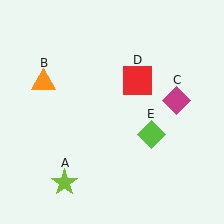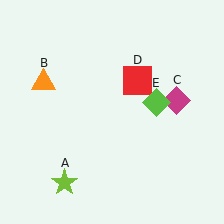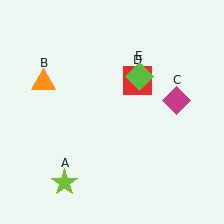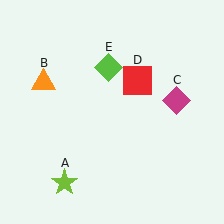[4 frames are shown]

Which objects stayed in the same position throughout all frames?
Lime star (object A) and orange triangle (object B) and magenta diamond (object C) and red square (object D) remained stationary.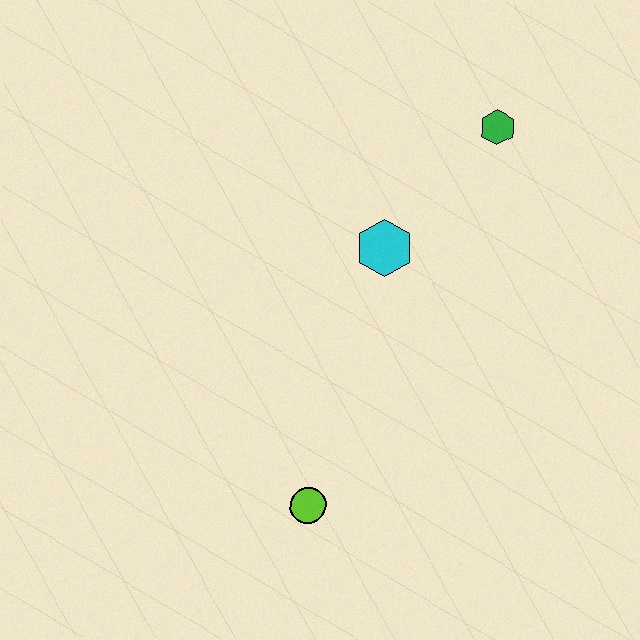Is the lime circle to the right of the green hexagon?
No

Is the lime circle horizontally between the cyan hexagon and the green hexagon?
No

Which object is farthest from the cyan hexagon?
The lime circle is farthest from the cyan hexagon.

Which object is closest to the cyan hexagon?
The green hexagon is closest to the cyan hexagon.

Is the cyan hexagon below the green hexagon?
Yes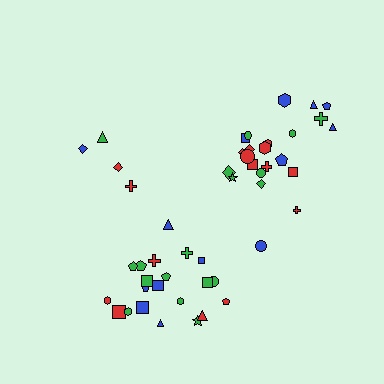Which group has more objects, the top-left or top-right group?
The top-right group.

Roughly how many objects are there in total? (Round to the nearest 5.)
Roughly 50 objects in total.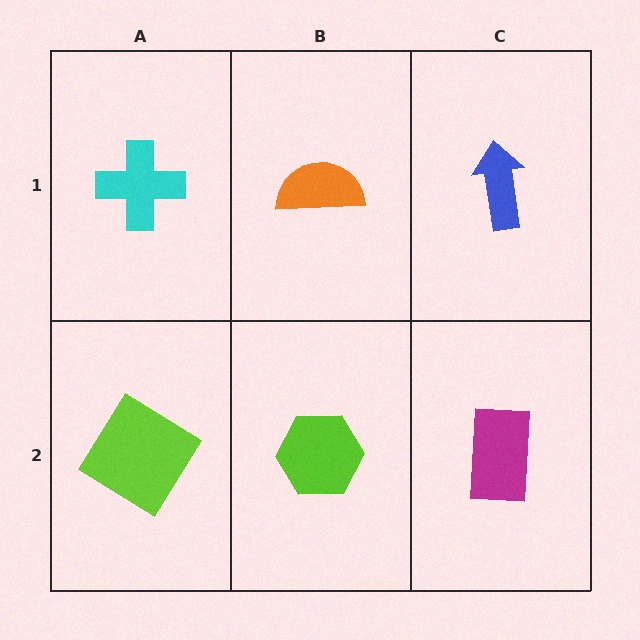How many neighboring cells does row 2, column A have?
2.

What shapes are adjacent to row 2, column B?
An orange semicircle (row 1, column B), a lime diamond (row 2, column A), a magenta rectangle (row 2, column C).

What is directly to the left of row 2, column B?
A lime diamond.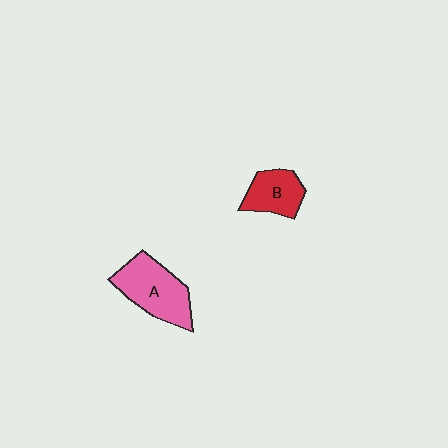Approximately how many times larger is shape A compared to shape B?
Approximately 1.5 times.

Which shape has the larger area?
Shape A (pink).